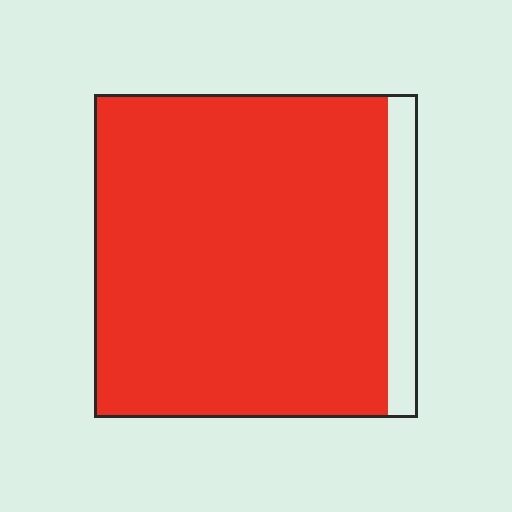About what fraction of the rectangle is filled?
About nine tenths (9/10).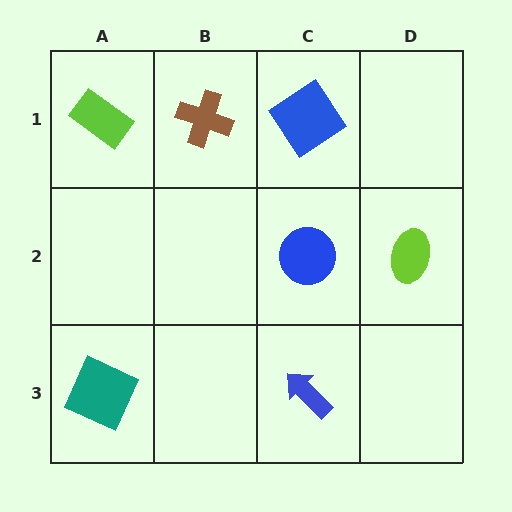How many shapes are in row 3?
2 shapes.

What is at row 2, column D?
A lime ellipse.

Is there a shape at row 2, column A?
No, that cell is empty.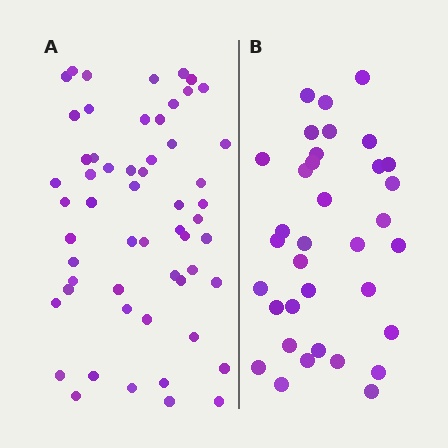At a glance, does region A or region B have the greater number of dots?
Region A (the left region) has more dots.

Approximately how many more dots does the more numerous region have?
Region A has approximately 20 more dots than region B.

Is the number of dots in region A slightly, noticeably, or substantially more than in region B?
Region A has substantially more. The ratio is roughly 1.6 to 1.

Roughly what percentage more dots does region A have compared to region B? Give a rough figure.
About 60% more.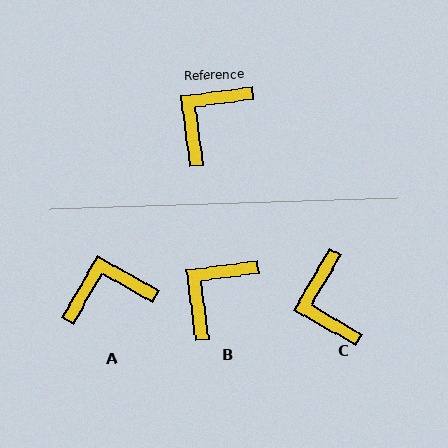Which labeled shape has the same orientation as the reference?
B.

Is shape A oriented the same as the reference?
No, it is off by about 37 degrees.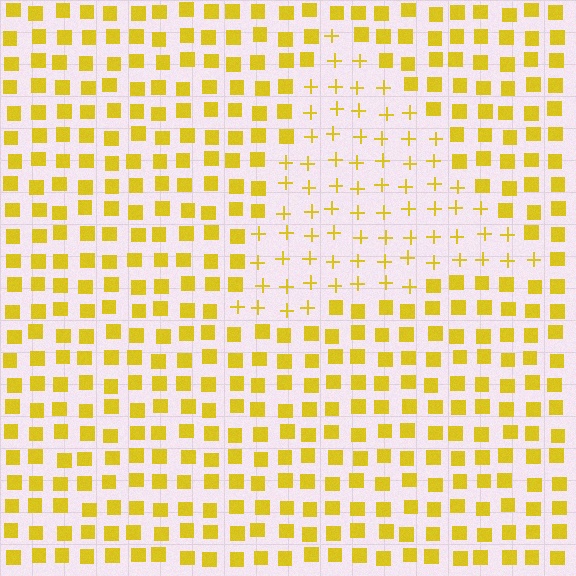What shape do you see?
I see a triangle.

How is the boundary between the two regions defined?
The boundary is defined by a change in element shape: plus signs inside vs. squares outside. All elements share the same color and spacing.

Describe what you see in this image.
The image is filled with small yellow elements arranged in a uniform grid. A triangle-shaped region contains plus signs, while the surrounding area contains squares. The boundary is defined purely by the change in element shape.